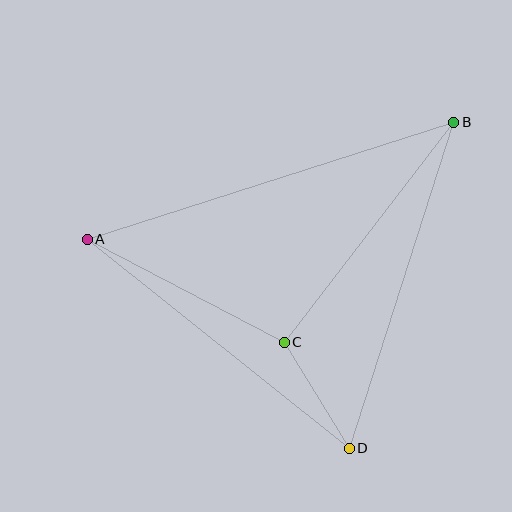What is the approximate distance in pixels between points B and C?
The distance between B and C is approximately 278 pixels.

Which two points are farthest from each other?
Points A and B are farthest from each other.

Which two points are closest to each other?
Points C and D are closest to each other.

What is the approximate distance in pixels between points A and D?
The distance between A and D is approximately 335 pixels.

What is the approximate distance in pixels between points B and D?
The distance between B and D is approximately 342 pixels.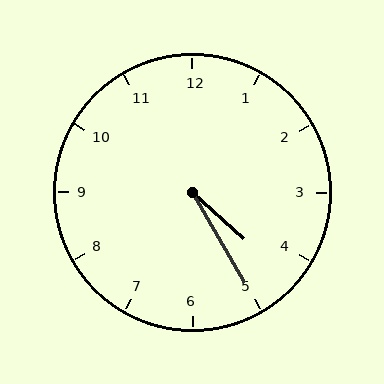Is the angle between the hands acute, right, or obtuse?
It is acute.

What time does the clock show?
4:25.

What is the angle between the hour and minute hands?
Approximately 18 degrees.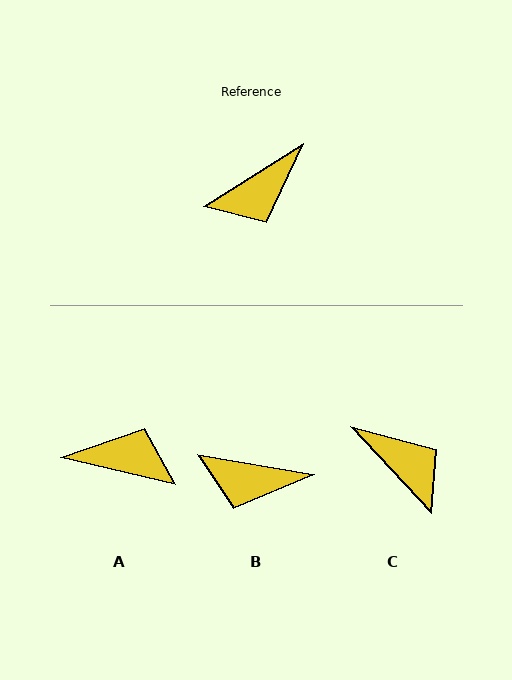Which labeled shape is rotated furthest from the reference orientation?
A, about 134 degrees away.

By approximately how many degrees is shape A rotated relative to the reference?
Approximately 134 degrees counter-clockwise.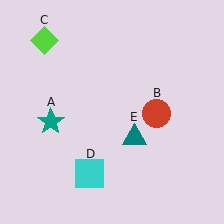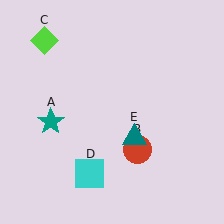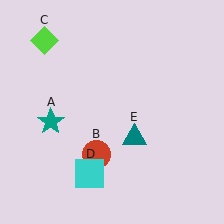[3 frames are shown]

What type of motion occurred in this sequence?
The red circle (object B) rotated clockwise around the center of the scene.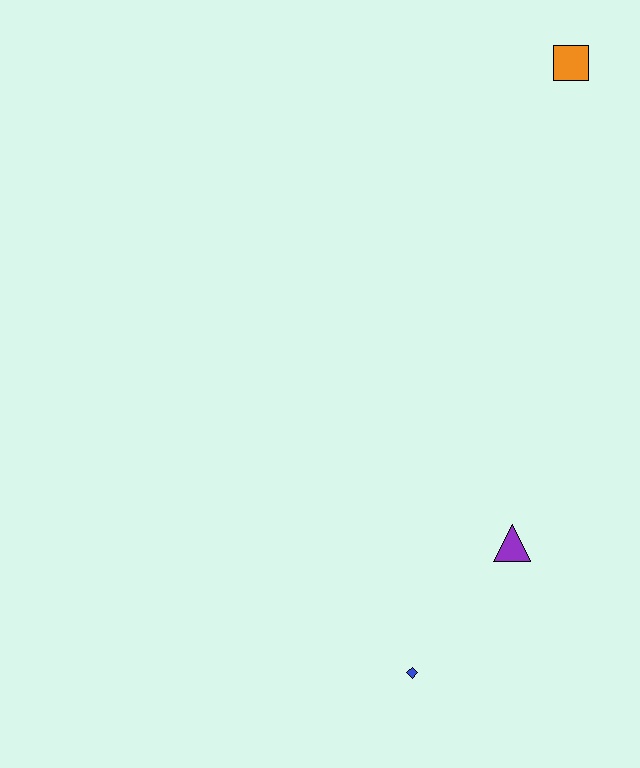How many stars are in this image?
There are no stars.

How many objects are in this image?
There are 3 objects.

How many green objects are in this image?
There are no green objects.